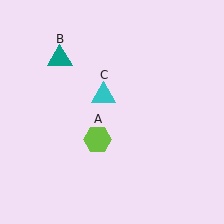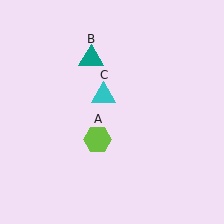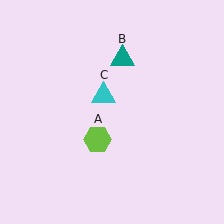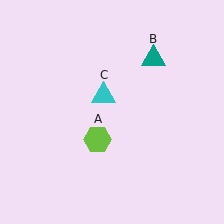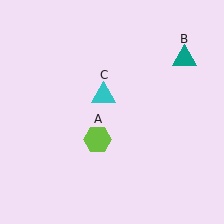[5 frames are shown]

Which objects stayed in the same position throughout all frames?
Lime hexagon (object A) and cyan triangle (object C) remained stationary.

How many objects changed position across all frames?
1 object changed position: teal triangle (object B).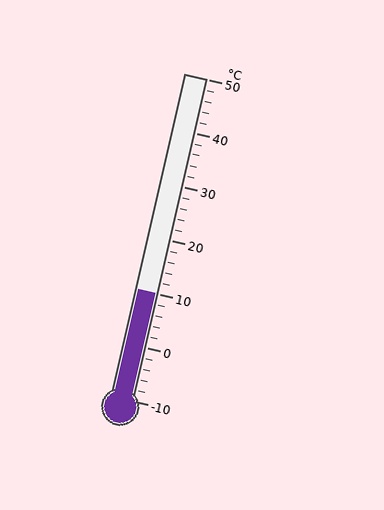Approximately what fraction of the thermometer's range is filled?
The thermometer is filled to approximately 35% of its range.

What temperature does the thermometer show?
The thermometer shows approximately 10°C.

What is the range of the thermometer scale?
The thermometer scale ranges from -10°C to 50°C.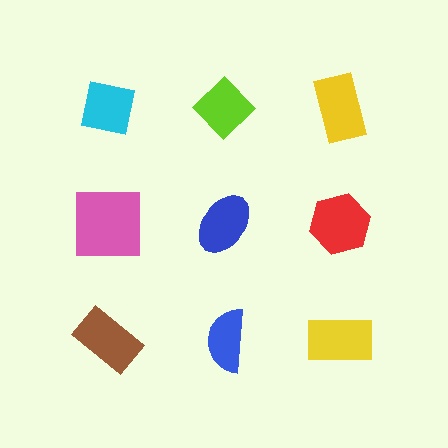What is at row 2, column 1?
A pink square.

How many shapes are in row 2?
3 shapes.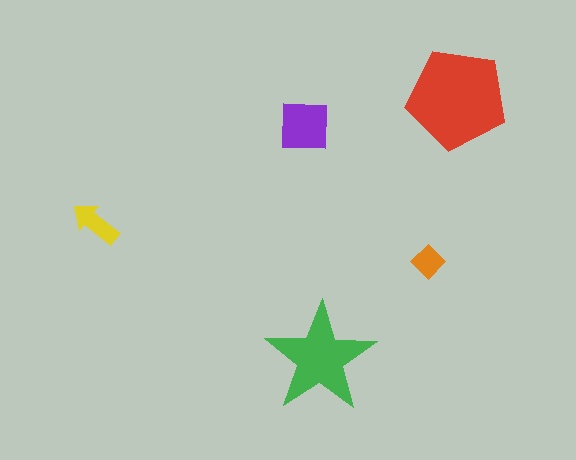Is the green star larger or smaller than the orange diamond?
Larger.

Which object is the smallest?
The orange diamond.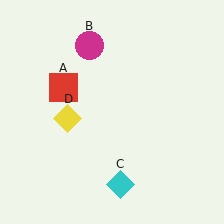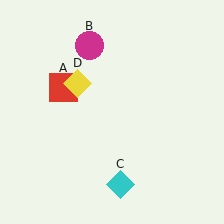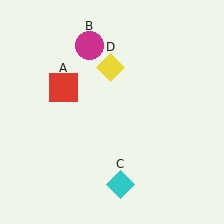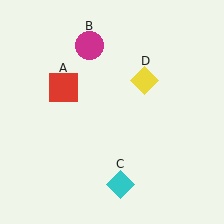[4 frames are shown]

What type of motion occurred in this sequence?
The yellow diamond (object D) rotated clockwise around the center of the scene.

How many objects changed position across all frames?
1 object changed position: yellow diamond (object D).